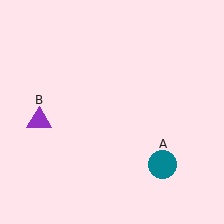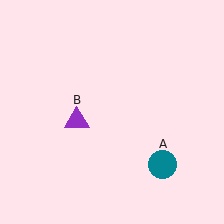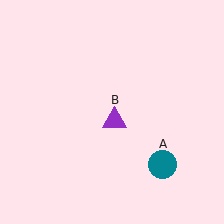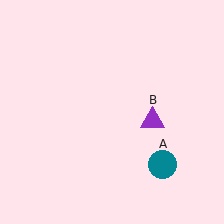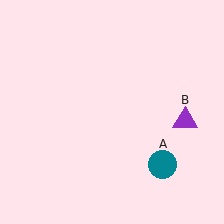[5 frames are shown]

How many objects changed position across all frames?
1 object changed position: purple triangle (object B).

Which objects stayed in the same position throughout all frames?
Teal circle (object A) remained stationary.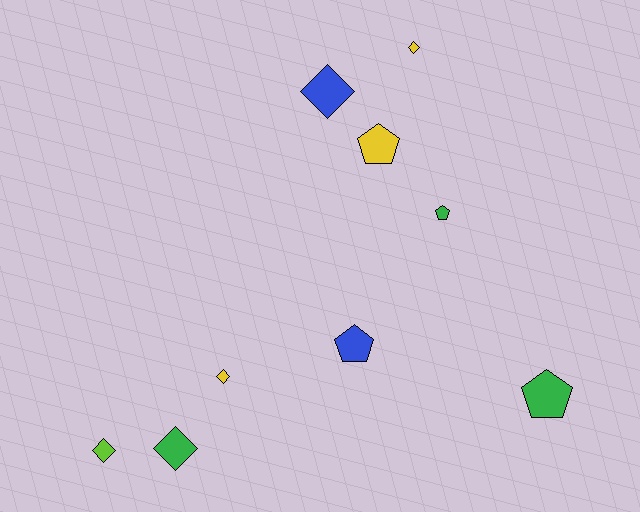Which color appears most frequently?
Green, with 3 objects.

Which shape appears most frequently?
Diamond, with 5 objects.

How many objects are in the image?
There are 9 objects.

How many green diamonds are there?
There is 1 green diamond.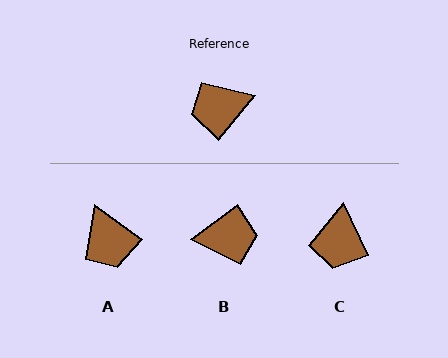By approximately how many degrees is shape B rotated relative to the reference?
Approximately 166 degrees counter-clockwise.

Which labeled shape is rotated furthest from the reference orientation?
B, about 166 degrees away.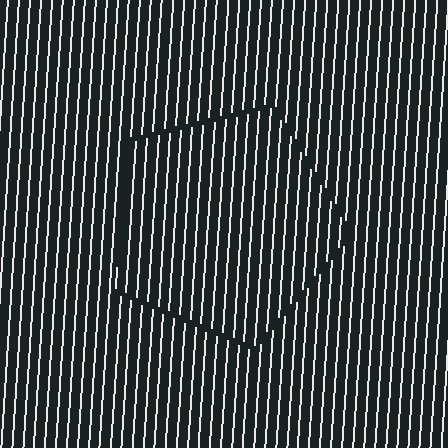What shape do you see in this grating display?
An illusory pentagon. The interior of the shape contains the same grating, shifted by half a period — the contour is defined by the phase discontinuity where line-ends from the inner and outer gratings abut.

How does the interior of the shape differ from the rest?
The interior of the shape contains the same grating, shifted by half a period — the contour is defined by the phase discontinuity where line-ends from the inner and outer gratings abut.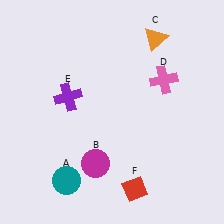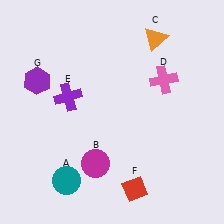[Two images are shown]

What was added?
A purple hexagon (G) was added in Image 2.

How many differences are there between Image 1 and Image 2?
There is 1 difference between the two images.